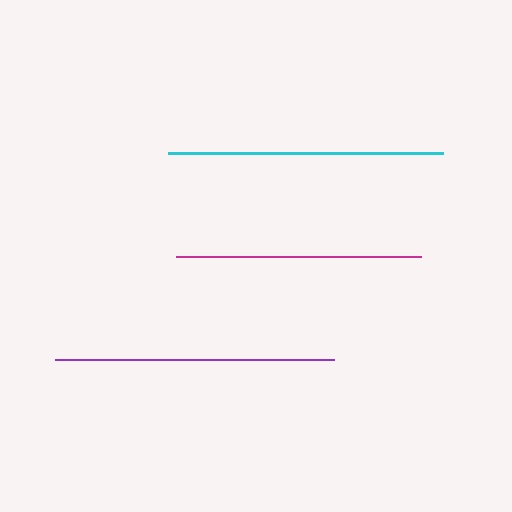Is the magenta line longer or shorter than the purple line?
The purple line is longer than the magenta line.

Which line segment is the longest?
The purple line is the longest at approximately 279 pixels.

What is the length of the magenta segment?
The magenta segment is approximately 245 pixels long.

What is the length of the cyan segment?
The cyan segment is approximately 275 pixels long.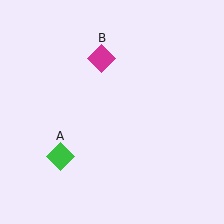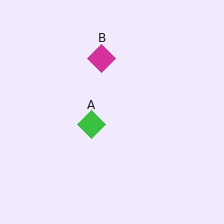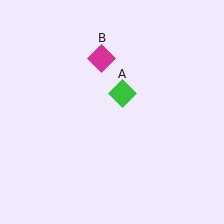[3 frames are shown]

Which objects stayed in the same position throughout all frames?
Magenta diamond (object B) remained stationary.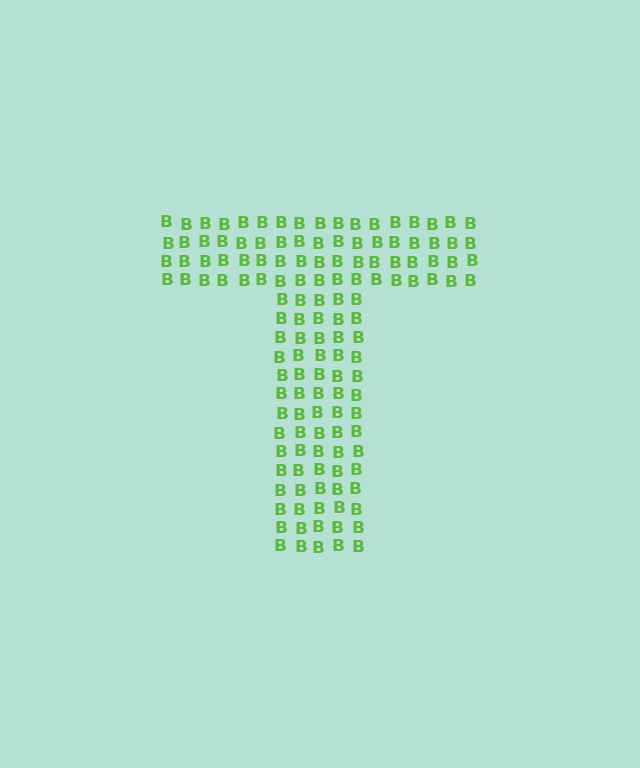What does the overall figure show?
The overall figure shows the letter T.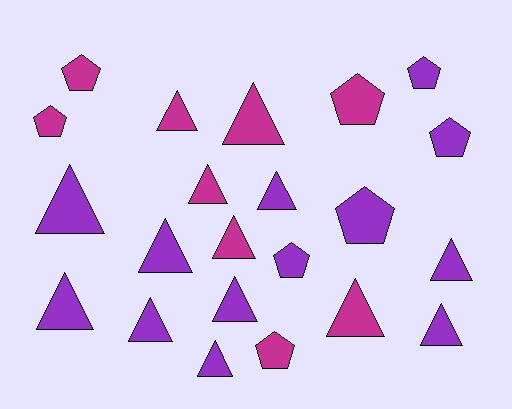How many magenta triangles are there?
There are 5 magenta triangles.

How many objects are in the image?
There are 22 objects.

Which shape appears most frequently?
Triangle, with 14 objects.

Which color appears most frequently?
Purple, with 13 objects.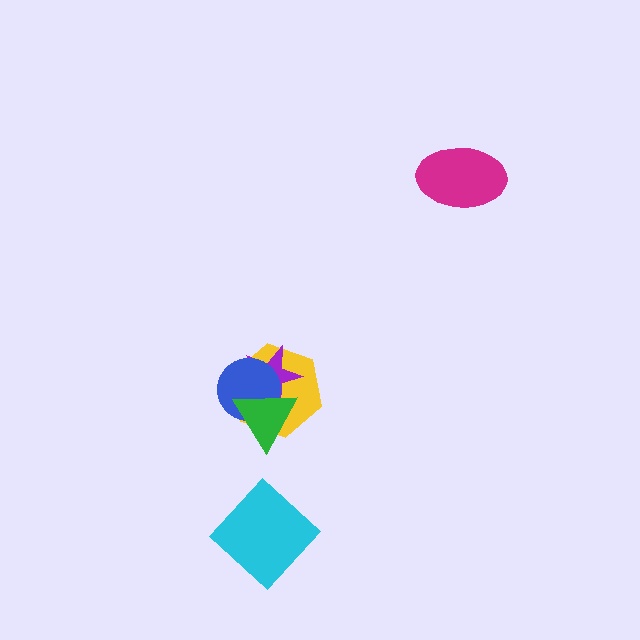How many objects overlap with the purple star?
3 objects overlap with the purple star.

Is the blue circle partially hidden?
Yes, it is partially covered by another shape.